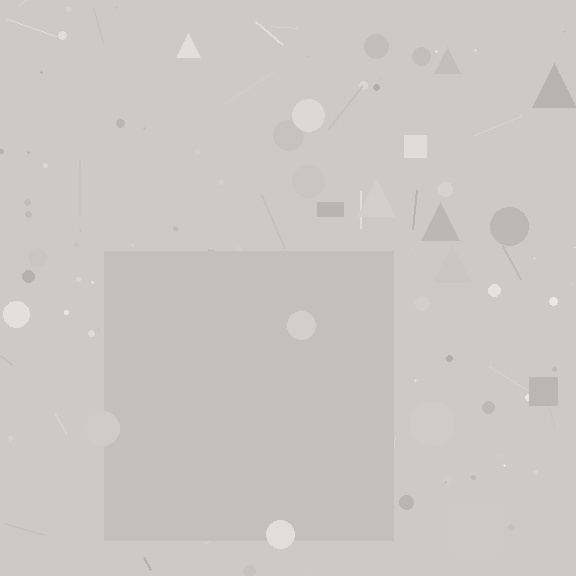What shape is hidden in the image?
A square is hidden in the image.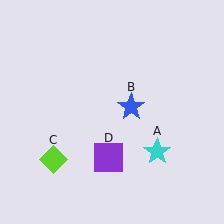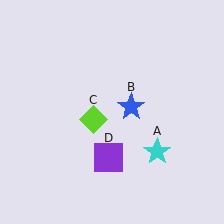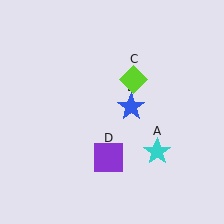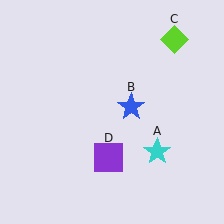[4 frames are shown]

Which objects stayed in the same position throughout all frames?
Cyan star (object A) and blue star (object B) and purple square (object D) remained stationary.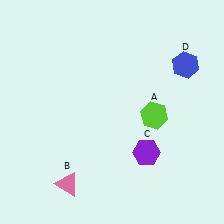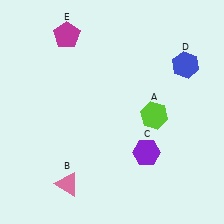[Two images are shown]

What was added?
A magenta pentagon (E) was added in Image 2.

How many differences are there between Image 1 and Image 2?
There is 1 difference between the two images.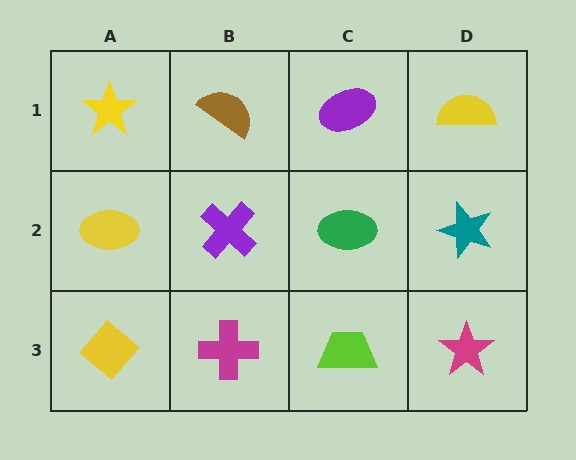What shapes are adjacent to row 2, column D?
A yellow semicircle (row 1, column D), a magenta star (row 3, column D), a green ellipse (row 2, column C).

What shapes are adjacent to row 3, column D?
A teal star (row 2, column D), a lime trapezoid (row 3, column C).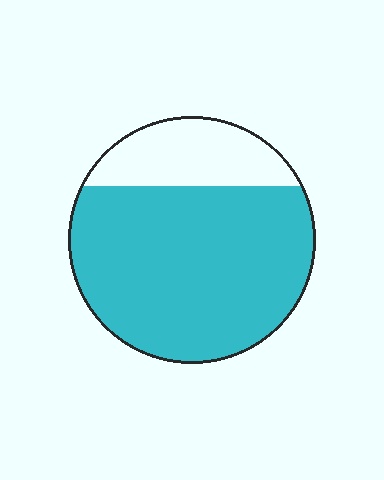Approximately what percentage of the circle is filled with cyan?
Approximately 75%.